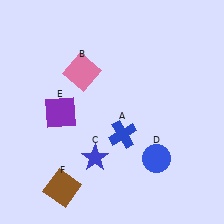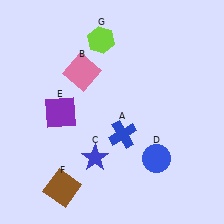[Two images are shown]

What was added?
A lime hexagon (G) was added in Image 2.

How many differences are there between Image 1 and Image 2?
There is 1 difference between the two images.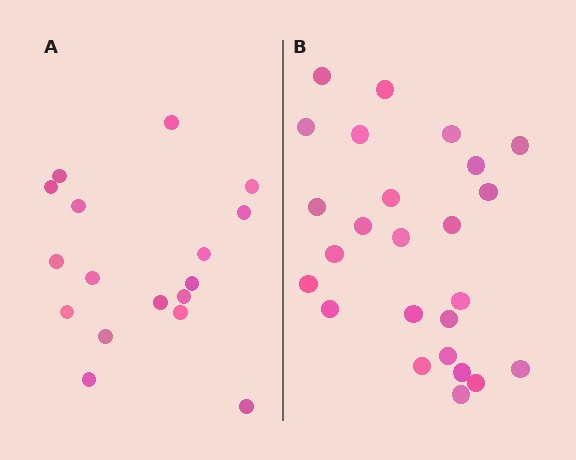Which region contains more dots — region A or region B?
Region B (the right region) has more dots.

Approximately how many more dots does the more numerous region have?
Region B has roughly 8 or so more dots than region A.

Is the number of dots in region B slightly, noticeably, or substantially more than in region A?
Region B has substantially more. The ratio is roughly 1.5 to 1.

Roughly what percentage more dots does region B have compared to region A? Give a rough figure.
About 45% more.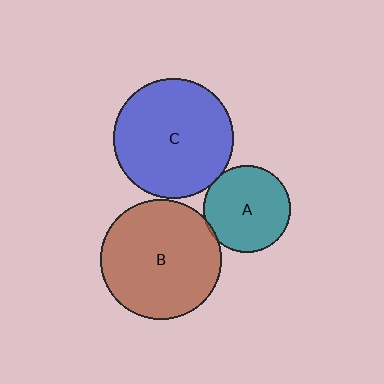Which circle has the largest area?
Circle B (brown).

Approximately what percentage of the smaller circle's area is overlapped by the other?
Approximately 5%.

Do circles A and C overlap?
Yes.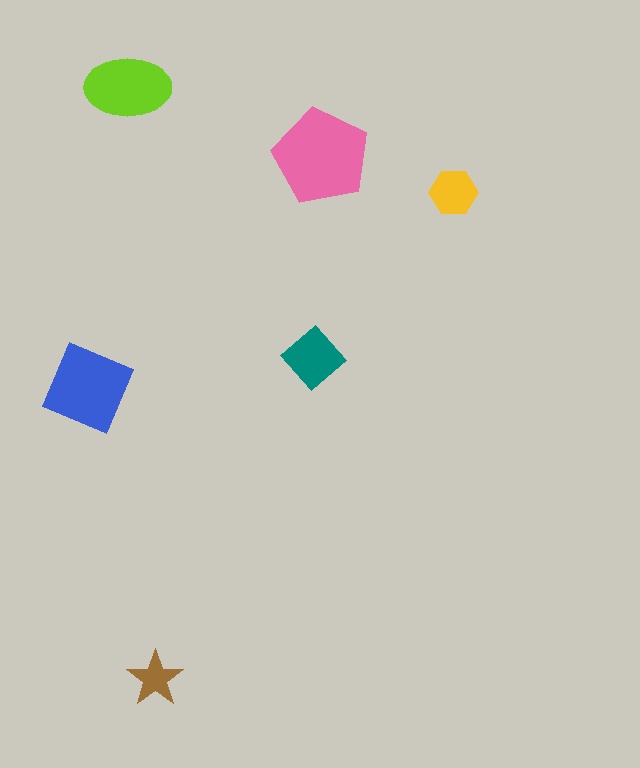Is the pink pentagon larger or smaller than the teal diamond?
Larger.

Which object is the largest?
The pink pentagon.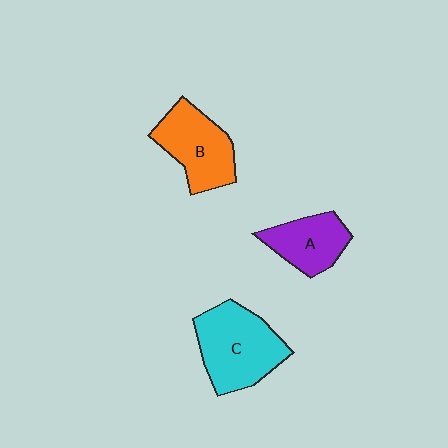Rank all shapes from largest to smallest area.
From largest to smallest: C (cyan), B (orange), A (purple).